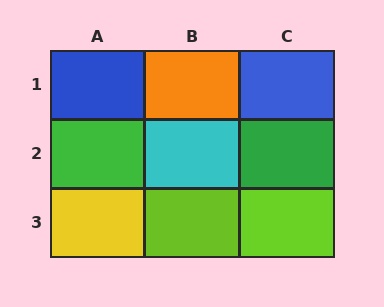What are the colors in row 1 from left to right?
Blue, orange, blue.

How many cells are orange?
1 cell is orange.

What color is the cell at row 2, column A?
Green.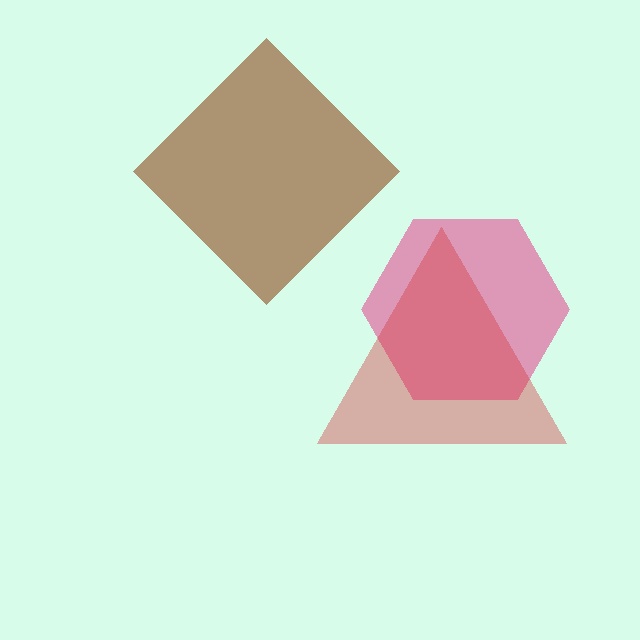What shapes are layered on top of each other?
The layered shapes are: a pink hexagon, a red triangle, a brown diamond.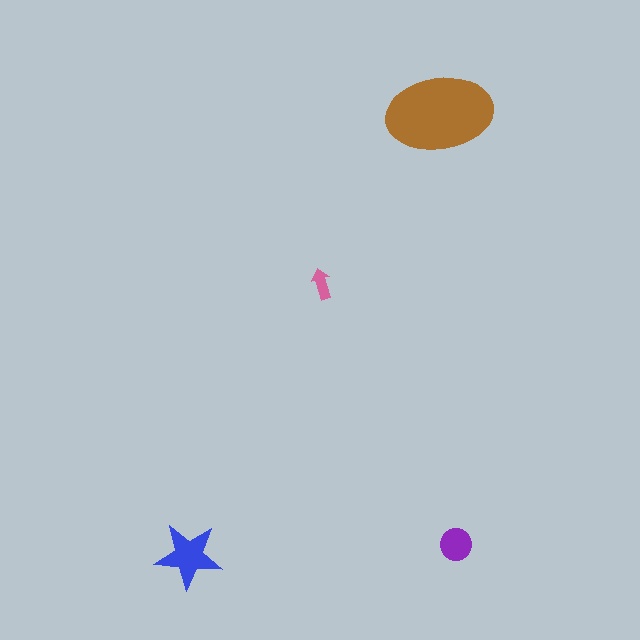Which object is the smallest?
The pink arrow.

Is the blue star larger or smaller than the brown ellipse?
Smaller.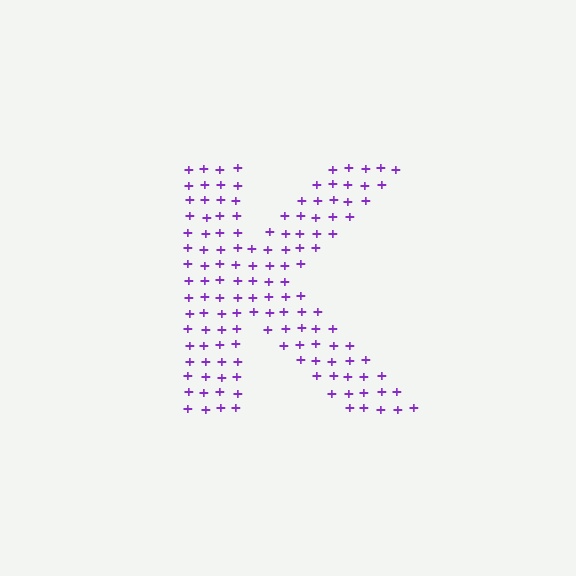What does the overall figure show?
The overall figure shows the letter K.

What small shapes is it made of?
It is made of small plus signs.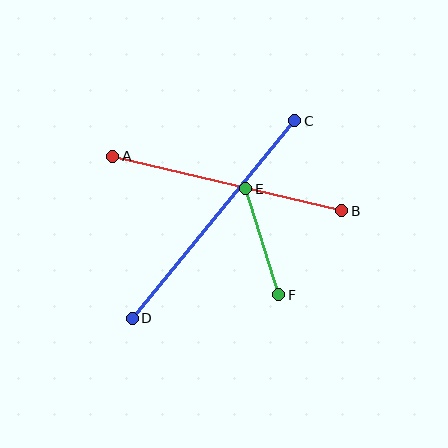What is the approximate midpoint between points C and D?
The midpoint is at approximately (214, 220) pixels.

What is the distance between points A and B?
The distance is approximately 235 pixels.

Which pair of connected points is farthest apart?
Points C and D are farthest apart.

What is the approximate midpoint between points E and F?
The midpoint is at approximately (262, 242) pixels.